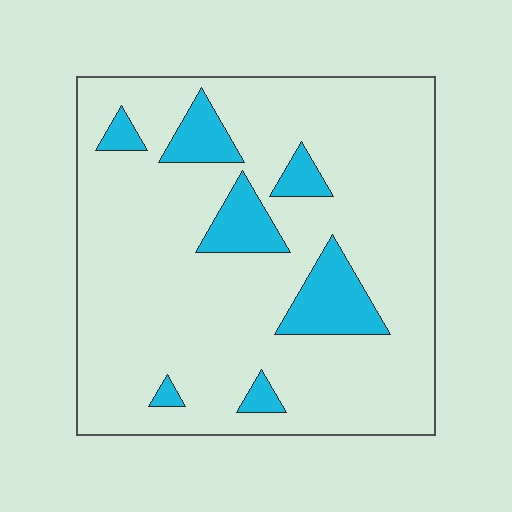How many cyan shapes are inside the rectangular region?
7.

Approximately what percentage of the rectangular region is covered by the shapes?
Approximately 15%.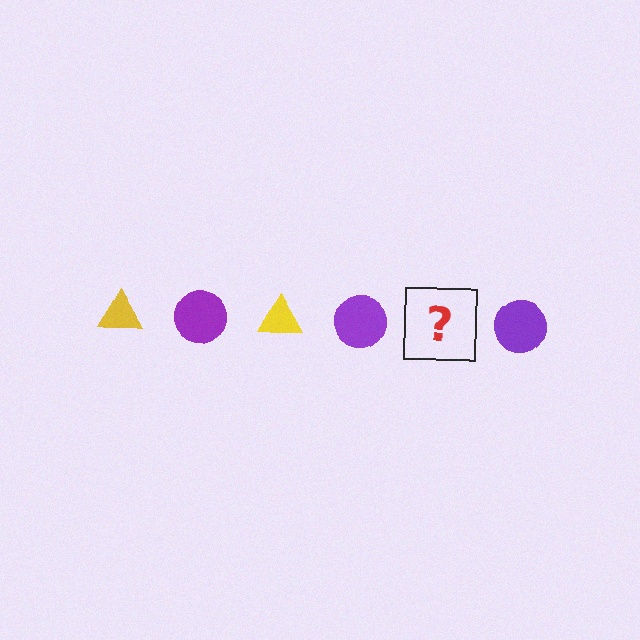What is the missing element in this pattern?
The missing element is a yellow triangle.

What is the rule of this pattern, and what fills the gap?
The rule is that the pattern alternates between yellow triangle and purple circle. The gap should be filled with a yellow triangle.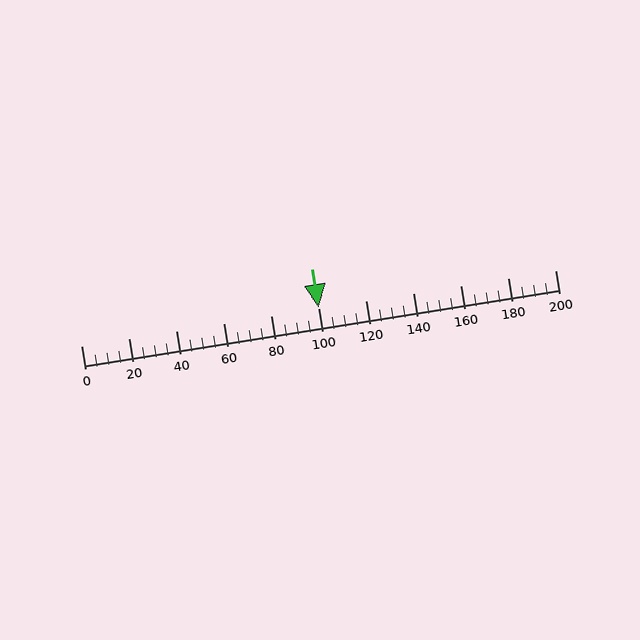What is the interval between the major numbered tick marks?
The major tick marks are spaced 20 units apart.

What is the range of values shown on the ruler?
The ruler shows values from 0 to 200.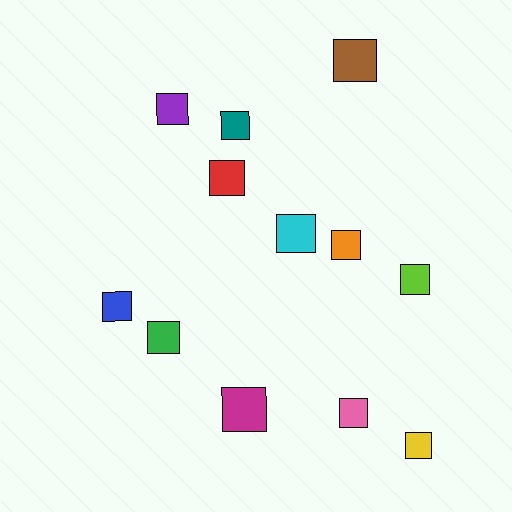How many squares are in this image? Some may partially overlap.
There are 12 squares.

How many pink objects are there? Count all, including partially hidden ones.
There is 1 pink object.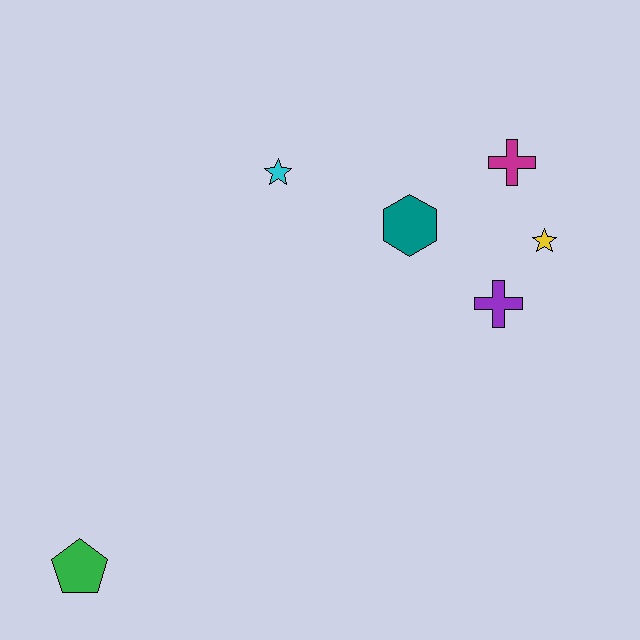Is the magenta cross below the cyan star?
No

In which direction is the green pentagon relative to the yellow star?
The green pentagon is to the left of the yellow star.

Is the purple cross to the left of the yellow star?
Yes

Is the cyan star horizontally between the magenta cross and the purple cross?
No